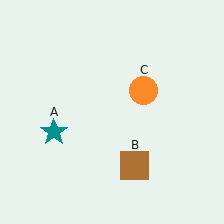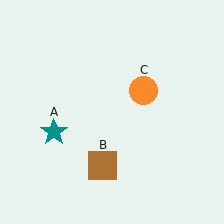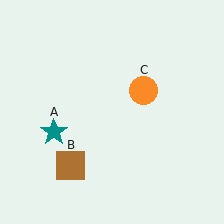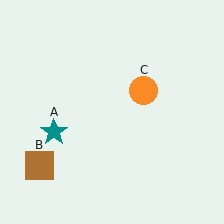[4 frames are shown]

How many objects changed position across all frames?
1 object changed position: brown square (object B).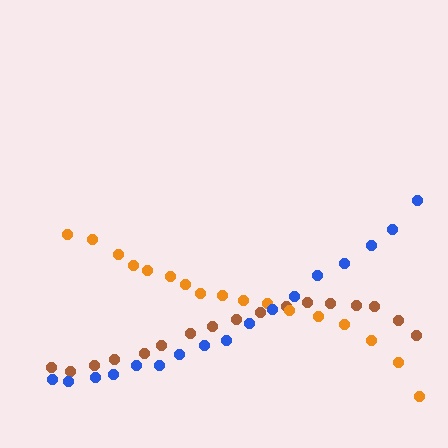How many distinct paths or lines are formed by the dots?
There are 3 distinct paths.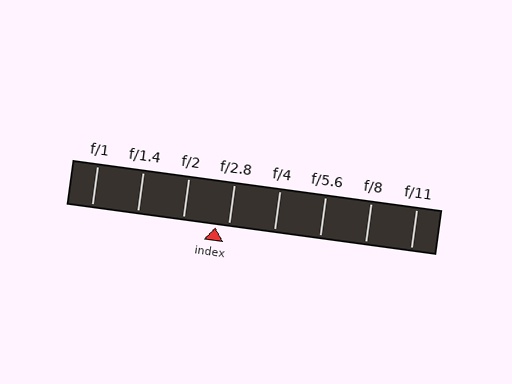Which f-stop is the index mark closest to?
The index mark is closest to f/2.8.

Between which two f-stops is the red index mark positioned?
The index mark is between f/2 and f/2.8.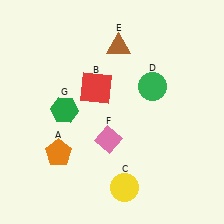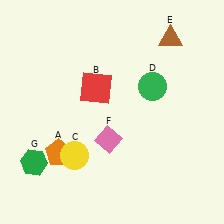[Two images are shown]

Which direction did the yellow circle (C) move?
The yellow circle (C) moved left.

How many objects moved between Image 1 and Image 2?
3 objects moved between the two images.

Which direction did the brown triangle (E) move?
The brown triangle (E) moved right.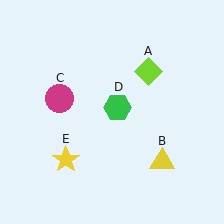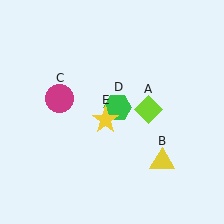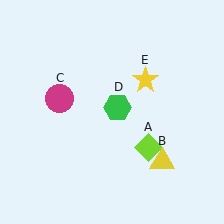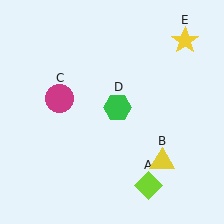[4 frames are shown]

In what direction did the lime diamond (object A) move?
The lime diamond (object A) moved down.